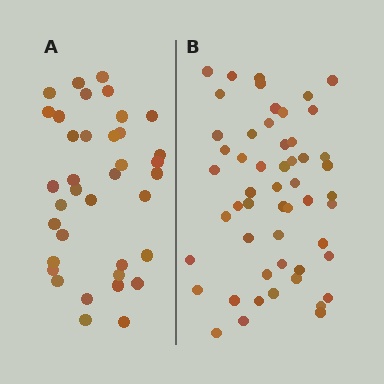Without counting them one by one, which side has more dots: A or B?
Region B (the right region) has more dots.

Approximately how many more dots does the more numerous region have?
Region B has approximately 15 more dots than region A.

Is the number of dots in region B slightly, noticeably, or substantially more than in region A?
Region B has noticeably more, but not dramatically so. The ratio is roughly 1.4 to 1.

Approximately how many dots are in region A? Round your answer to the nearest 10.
About 40 dots. (The exact count is 37, which rounds to 40.)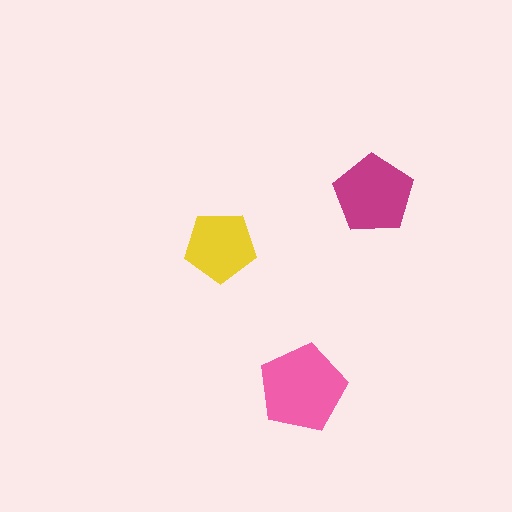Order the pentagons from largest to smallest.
the pink one, the magenta one, the yellow one.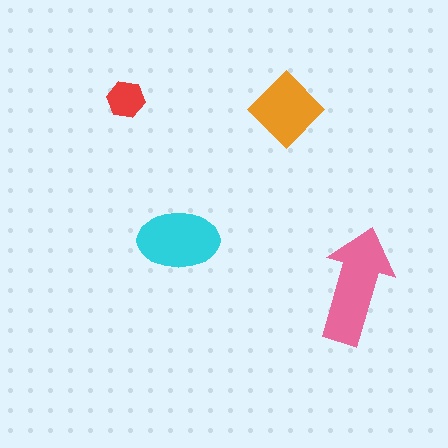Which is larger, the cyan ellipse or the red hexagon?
The cyan ellipse.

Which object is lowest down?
The pink arrow is bottommost.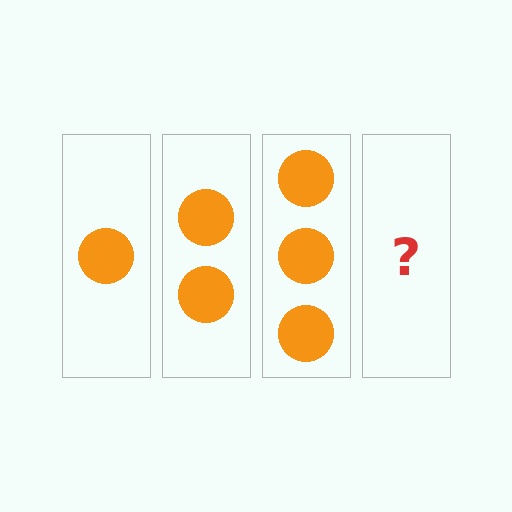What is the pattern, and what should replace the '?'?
The pattern is that each step adds one more circle. The '?' should be 4 circles.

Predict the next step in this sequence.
The next step is 4 circles.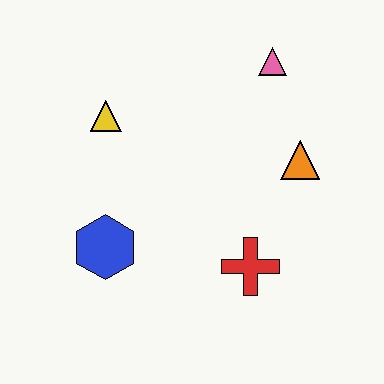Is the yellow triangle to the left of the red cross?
Yes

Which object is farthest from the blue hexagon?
The pink triangle is farthest from the blue hexagon.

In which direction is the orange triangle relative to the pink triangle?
The orange triangle is below the pink triangle.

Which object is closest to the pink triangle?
The orange triangle is closest to the pink triangle.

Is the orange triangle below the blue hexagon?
No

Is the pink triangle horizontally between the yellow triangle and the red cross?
No